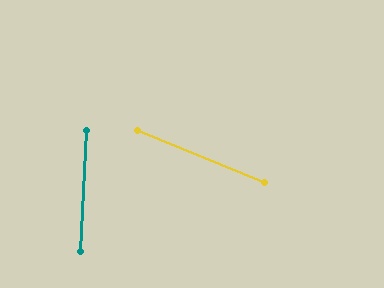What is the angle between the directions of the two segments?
Approximately 71 degrees.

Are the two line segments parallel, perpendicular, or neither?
Neither parallel nor perpendicular — they differ by about 71°.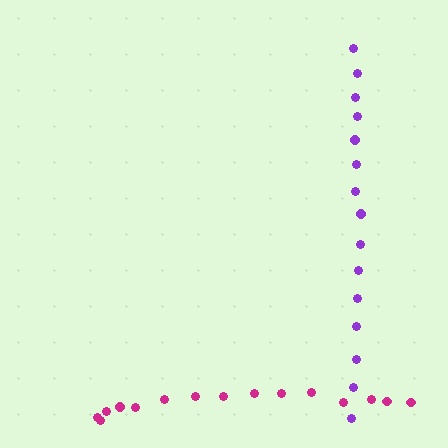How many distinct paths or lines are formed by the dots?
There are 2 distinct paths.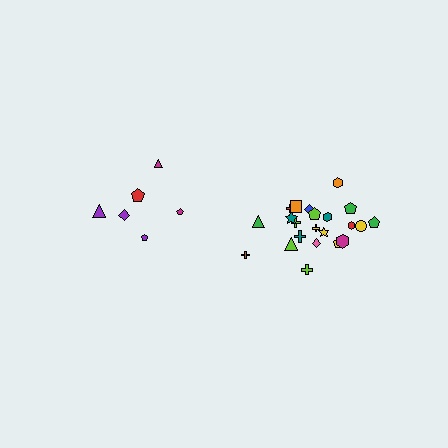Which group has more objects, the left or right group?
The right group.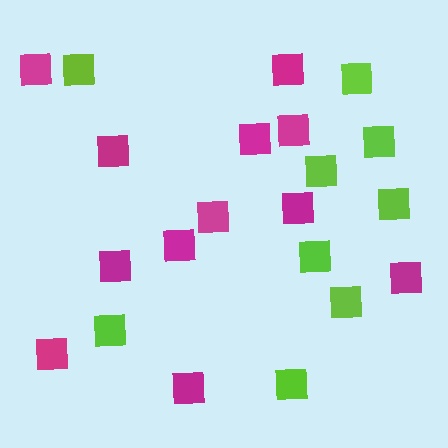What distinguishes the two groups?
There are 2 groups: one group of lime squares (9) and one group of magenta squares (12).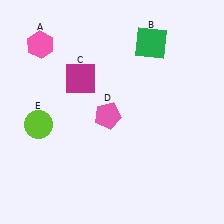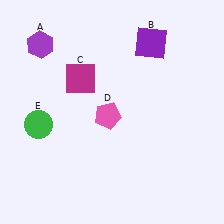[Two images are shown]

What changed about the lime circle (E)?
In Image 1, E is lime. In Image 2, it changed to green.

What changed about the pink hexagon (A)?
In Image 1, A is pink. In Image 2, it changed to purple.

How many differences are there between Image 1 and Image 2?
There are 3 differences between the two images.